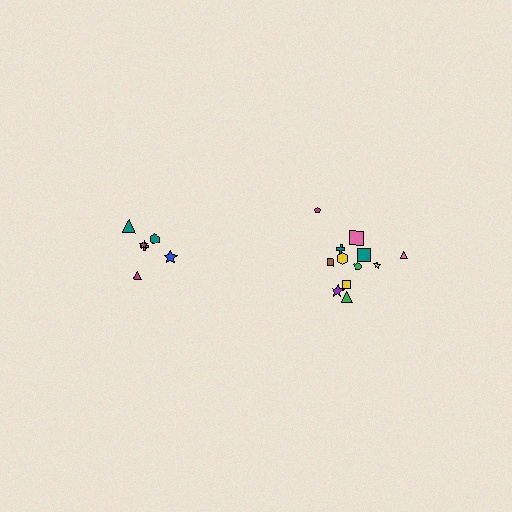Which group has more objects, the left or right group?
The right group.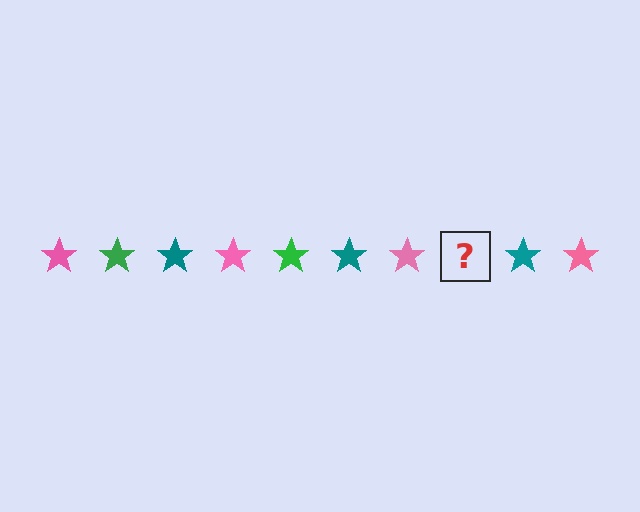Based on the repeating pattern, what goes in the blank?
The blank should be a green star.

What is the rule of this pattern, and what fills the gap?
The rule is that the pattern cycles through pink, green, teal stars. The gap should be filled with a green star.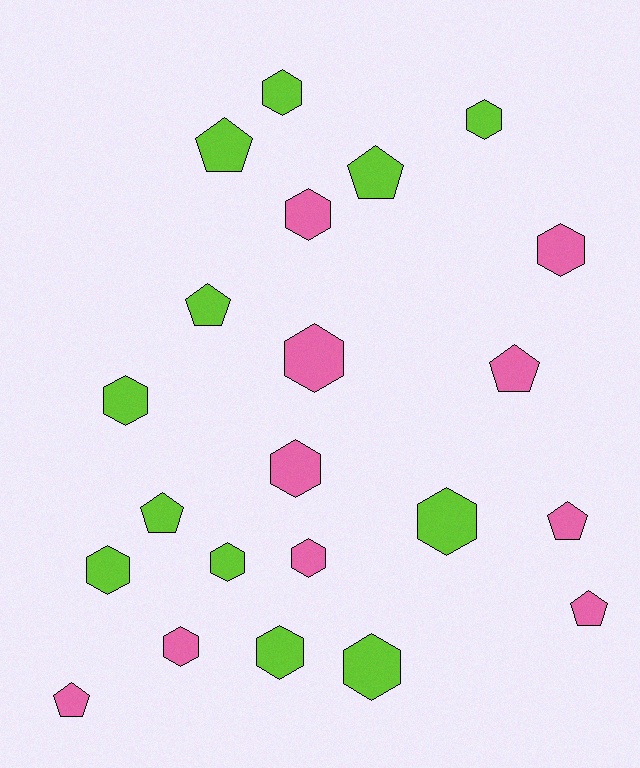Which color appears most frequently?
Lime, with 12 objects.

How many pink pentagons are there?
There are 4 pink pentagons.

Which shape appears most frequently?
Hexagon, with 14 objects.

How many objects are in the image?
There are 22 objects.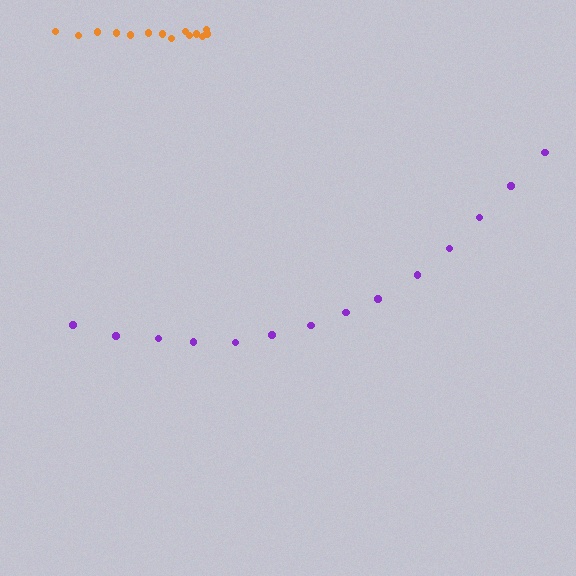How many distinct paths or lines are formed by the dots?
There are 2 distinct paths.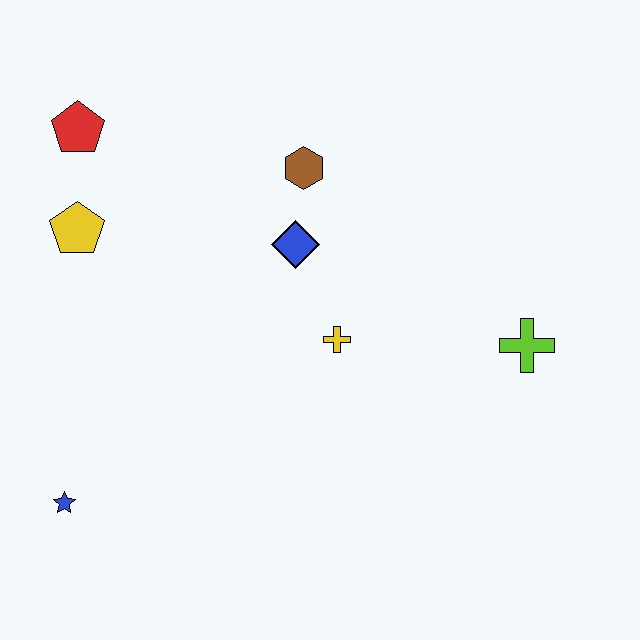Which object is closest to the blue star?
The yellow pentagon is closest to the blue star.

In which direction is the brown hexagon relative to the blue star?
The brown hexagon is above the blue star.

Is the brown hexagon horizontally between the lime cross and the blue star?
Yes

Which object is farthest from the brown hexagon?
The blue star is farthest from the brown hexagon.